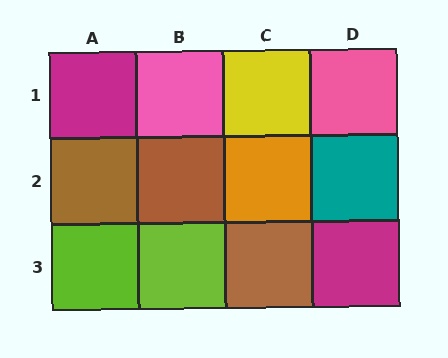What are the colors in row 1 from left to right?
Magenta, pink, yellow, pink.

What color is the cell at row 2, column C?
Orange.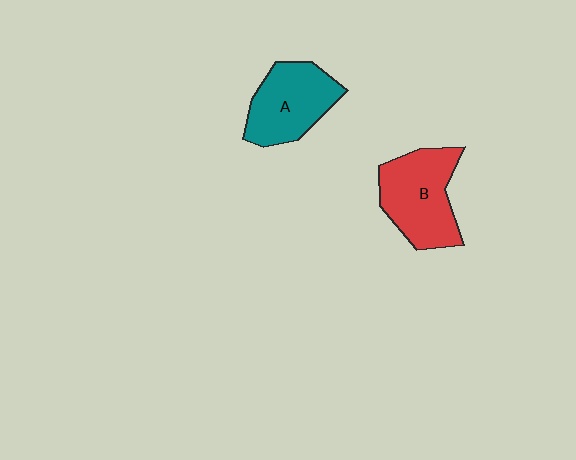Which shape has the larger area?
Shape B (red).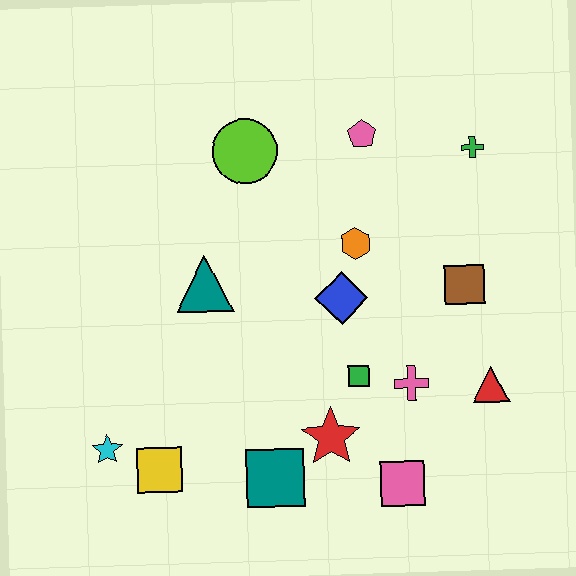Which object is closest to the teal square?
The red star is closest to the teal square.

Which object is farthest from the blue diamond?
The cyan star is farthest from the blue diamond.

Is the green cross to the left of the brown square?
No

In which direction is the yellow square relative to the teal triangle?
The yellow square is below the teal triangle.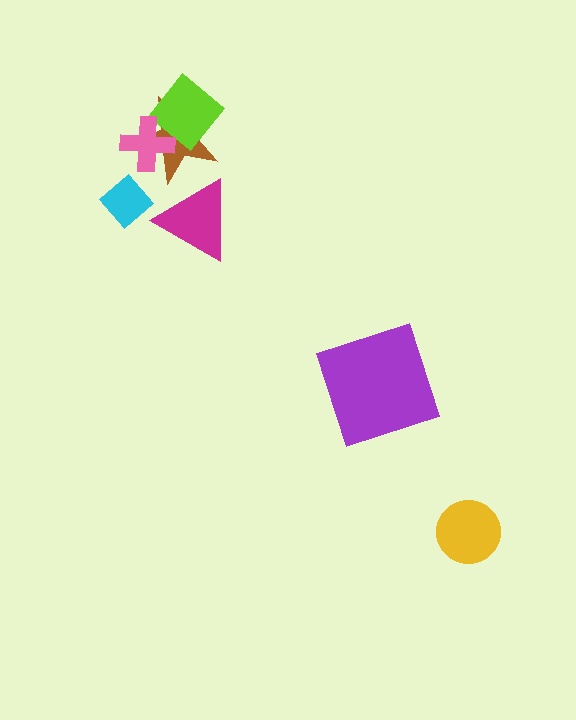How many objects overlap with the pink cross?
2 objects overlap with the pink cross.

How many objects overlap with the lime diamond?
2 objects overlap with the lime diamond.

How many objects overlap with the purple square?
0 objects overlap with the purple square.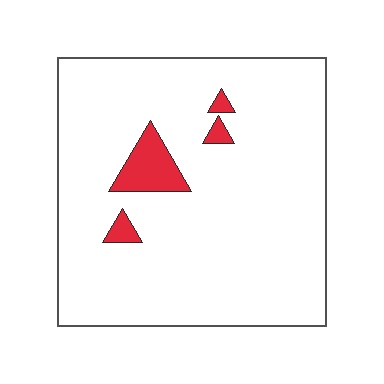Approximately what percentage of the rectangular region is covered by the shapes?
Approximately 5%.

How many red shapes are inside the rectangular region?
4.